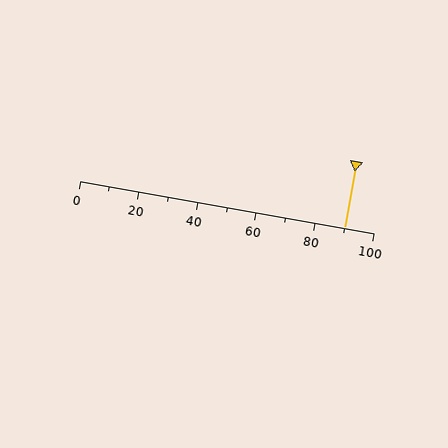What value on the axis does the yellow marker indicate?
The marker indicates approximately 90.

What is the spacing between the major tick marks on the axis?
The major ticks are spaced 20 apart.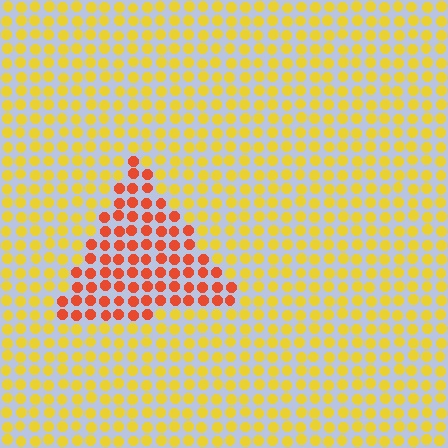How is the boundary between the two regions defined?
The boundary is defined purely by a slight shift in hue (about 44 degrees). Spacing, size, and orientation are identical on both sides.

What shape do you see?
I see a triangle.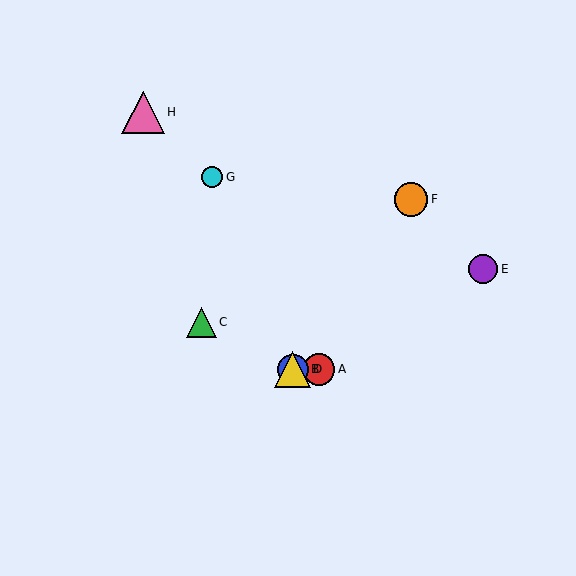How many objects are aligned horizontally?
3 objects (A, B, D) are aligned horizontally.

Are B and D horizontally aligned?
Yes, both are at y≈370.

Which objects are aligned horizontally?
Objects A, B, D are aligned horizontally.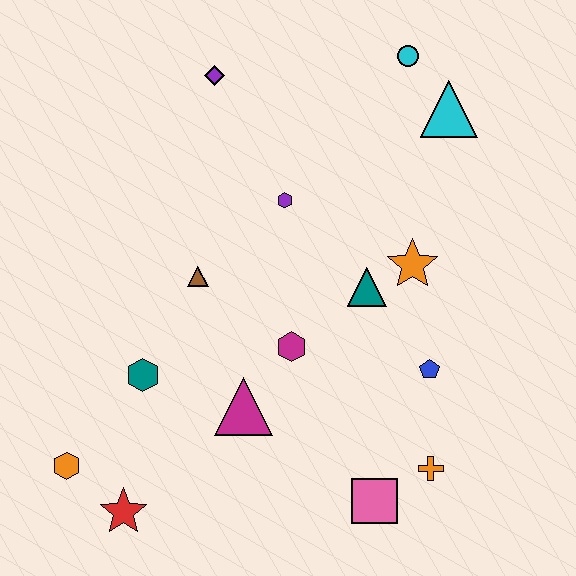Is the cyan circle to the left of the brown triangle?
No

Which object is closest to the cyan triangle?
The cyan circle is closest to the cyan triangle.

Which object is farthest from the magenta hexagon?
The cyan circle is farthest from the magenta hexagon.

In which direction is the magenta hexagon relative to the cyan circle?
The magenta hexagon is below the cyan circle.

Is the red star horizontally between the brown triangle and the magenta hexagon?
No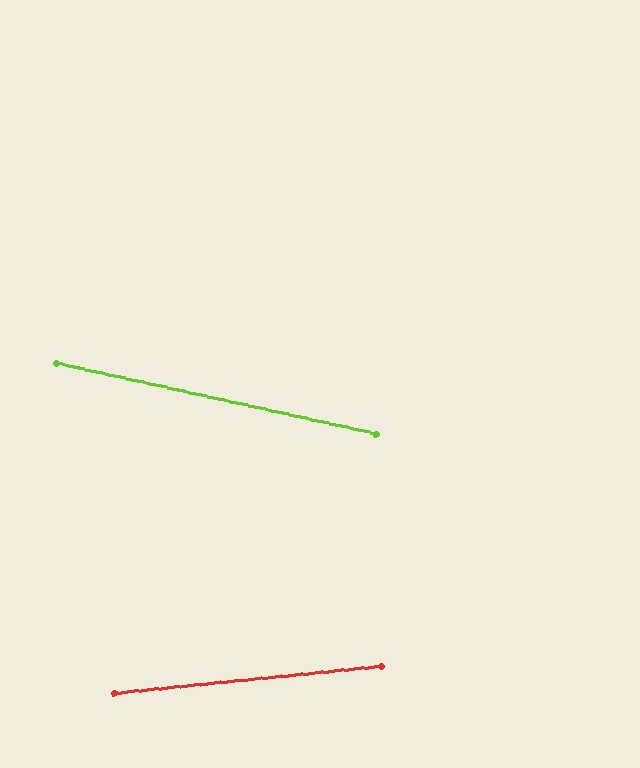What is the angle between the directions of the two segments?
Approximately 18 degrees.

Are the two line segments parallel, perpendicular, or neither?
Neither parallel nor perpendicular — they differ by about 18°.